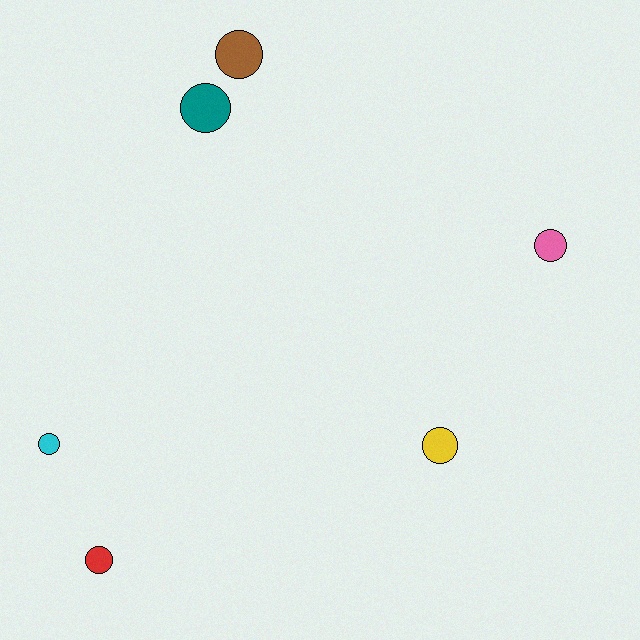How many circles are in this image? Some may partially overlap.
There are 6 circles.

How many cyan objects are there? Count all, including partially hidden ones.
There is 1 cyan object.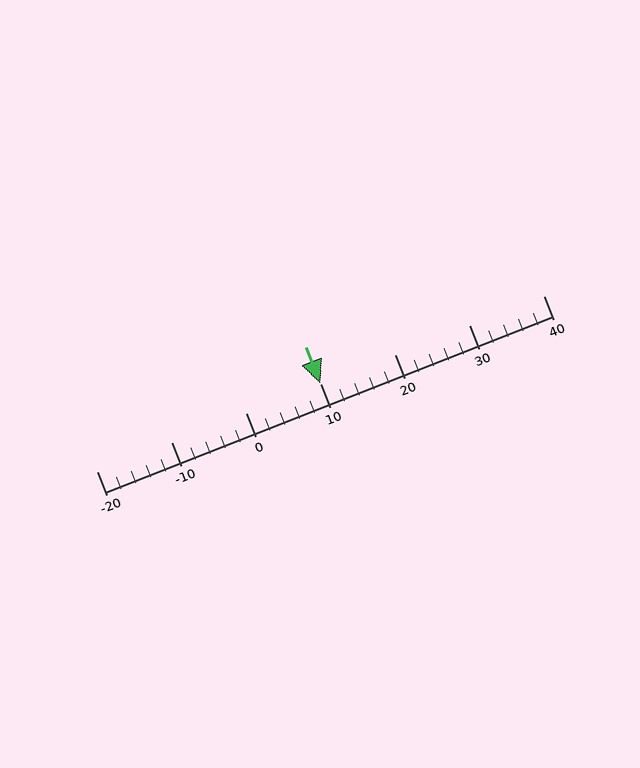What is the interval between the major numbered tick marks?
The major tick marks are spaced 10 units apart.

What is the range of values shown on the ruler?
The ruler shows values from -20 to 40.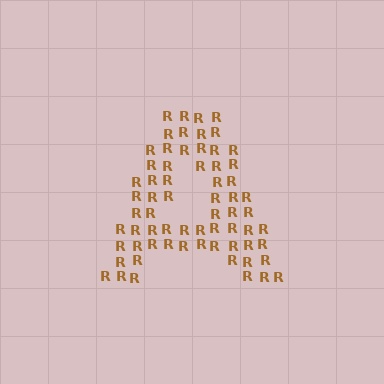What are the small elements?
The small elements are letter R's.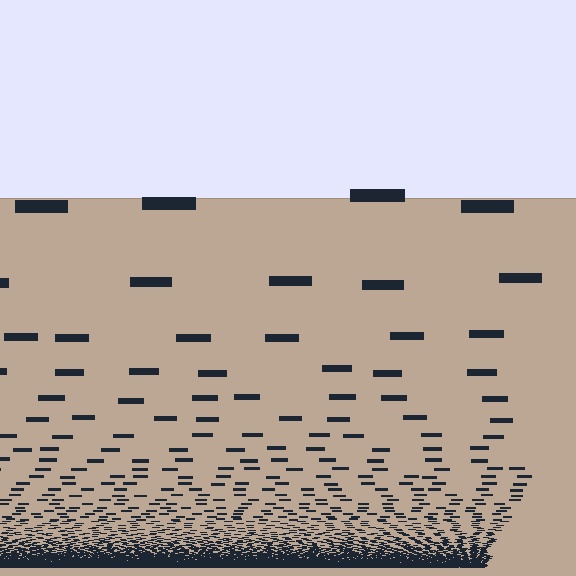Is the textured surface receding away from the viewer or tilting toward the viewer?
The surface appears to tilt toward the viewer. Texture elements get larger and sparser toward the top.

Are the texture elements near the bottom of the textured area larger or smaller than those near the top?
Smaller. The gradient is inverted — elements near the bottom are smaller and denser.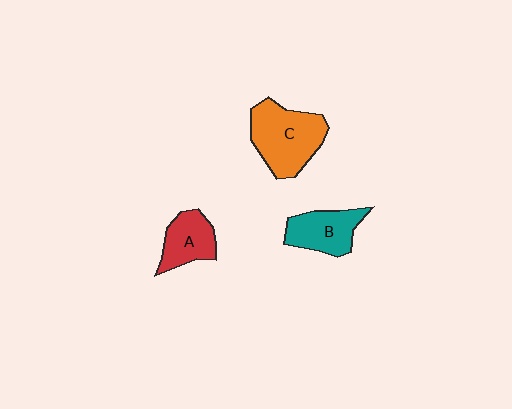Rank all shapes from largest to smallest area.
From largest to smallest: C (orange), B (teal), A (red).